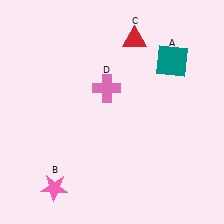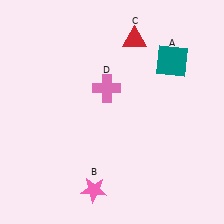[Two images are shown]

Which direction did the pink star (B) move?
The pink star (B) moved right.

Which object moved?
The pink star (B) moved right.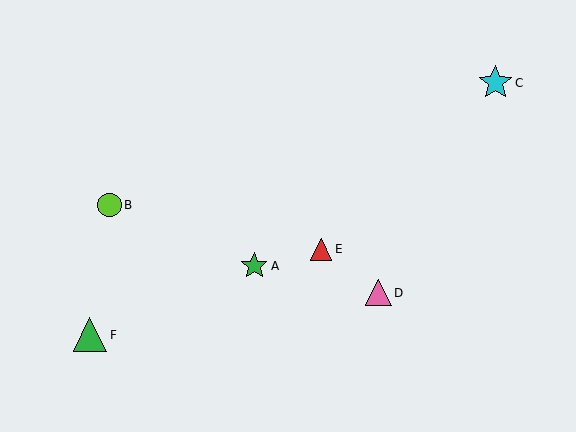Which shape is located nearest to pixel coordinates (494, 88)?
The cyan star (labeled C) at (495, 83) is nearest to that location.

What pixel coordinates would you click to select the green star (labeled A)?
Click at (254, 266) to select the green star A.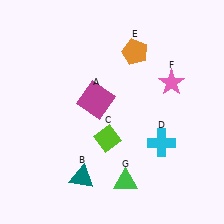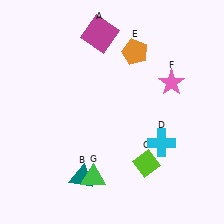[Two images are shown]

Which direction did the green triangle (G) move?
The green triangle (G) moved left.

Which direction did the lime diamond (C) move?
The lime diamond (C) moved right.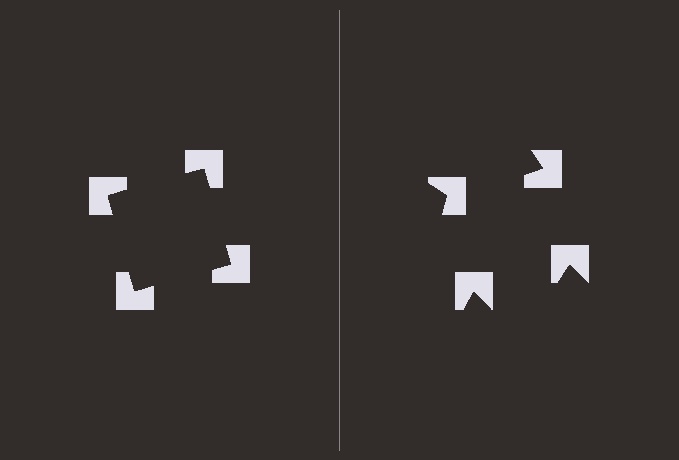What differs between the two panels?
The notched squares are positioned identically on both sides; only the wedge orientations differ. On the left they align to a square; on the right they are misaligned.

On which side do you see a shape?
An illusory square appears on the left side. On the right side the wedge cuts are rotated, so no coherent shape forms.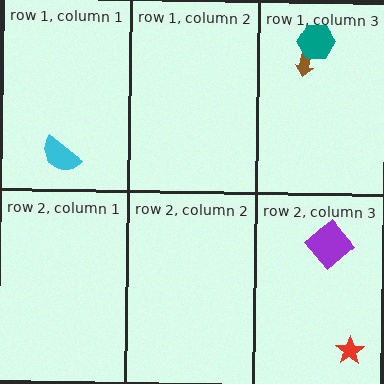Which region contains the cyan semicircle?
The row 1, column 1 region.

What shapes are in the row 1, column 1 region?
The cyan semicircle.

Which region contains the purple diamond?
The row 2, column 3 region.